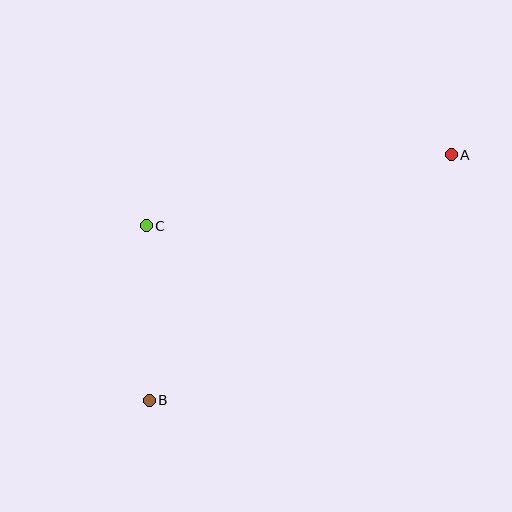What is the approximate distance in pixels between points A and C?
The distance between A and C is approximately 313 pixels.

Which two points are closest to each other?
Points B and C are closest to each other.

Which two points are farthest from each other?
Points A and B are farthest from each other.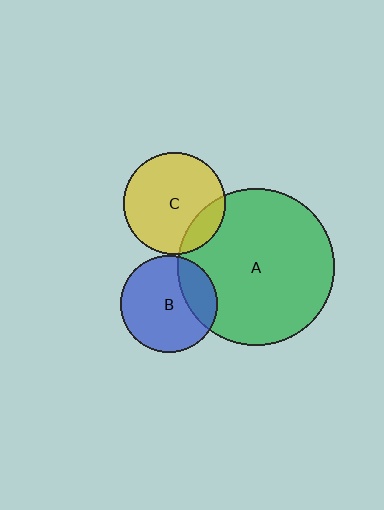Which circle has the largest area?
Circle A (green).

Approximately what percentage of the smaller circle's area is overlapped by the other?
Approximately 15%.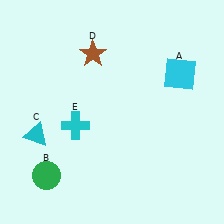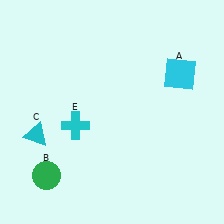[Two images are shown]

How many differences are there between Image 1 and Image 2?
There is 1 difference between the two images.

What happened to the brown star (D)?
The brown star (D) was removed in Image 2. It was in the top-left area of Image 1.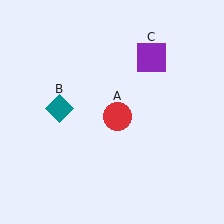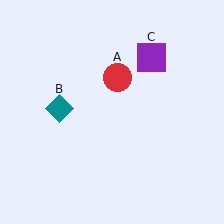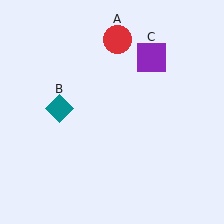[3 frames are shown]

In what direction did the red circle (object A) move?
The red circle (object A) moved up.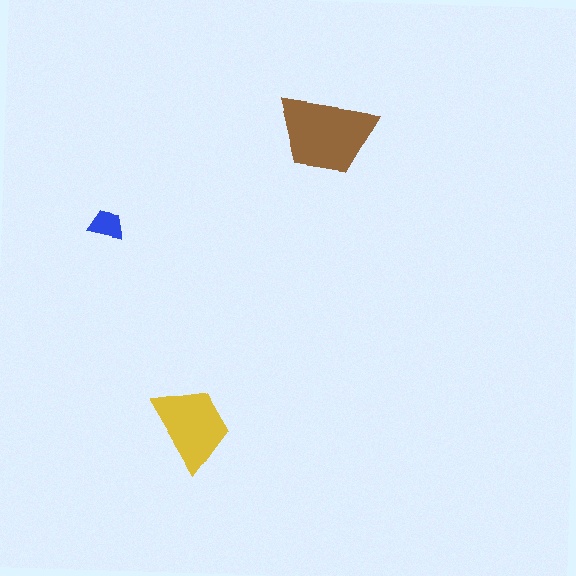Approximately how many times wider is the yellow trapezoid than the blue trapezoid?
About 2.5 times wider.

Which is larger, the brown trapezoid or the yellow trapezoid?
The brown one.